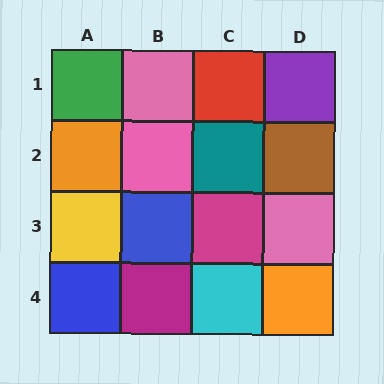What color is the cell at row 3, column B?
Blue.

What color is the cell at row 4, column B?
Magenta.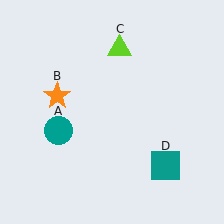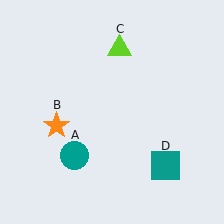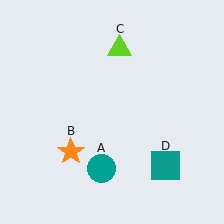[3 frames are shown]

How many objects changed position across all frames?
2 objects changed position: teal circle (object A), orange star (object B).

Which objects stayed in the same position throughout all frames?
Lime triangle (object C) and teal square (object D) remained stationary.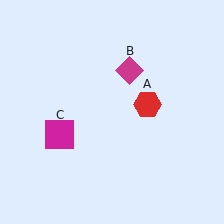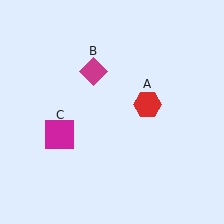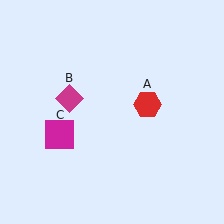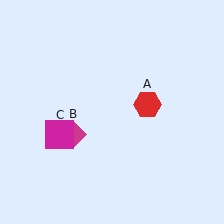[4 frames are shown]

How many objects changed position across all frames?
1 object changed position: magenta diamond (object B).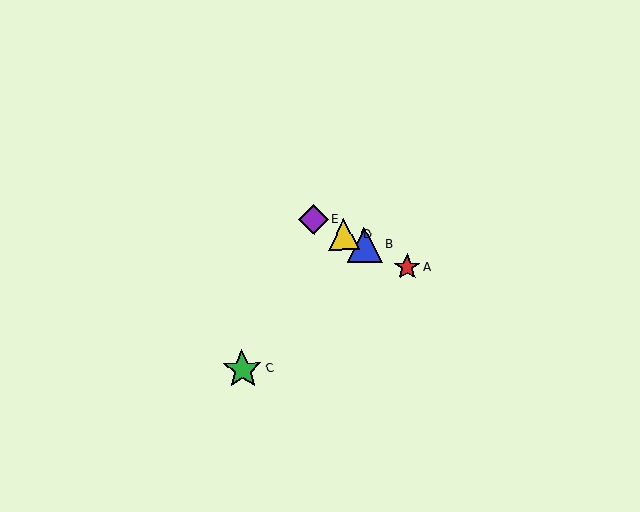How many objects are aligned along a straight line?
4 objects (A, B, D, E) are aligned along a straight line.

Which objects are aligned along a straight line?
Objects A, B, D, E are aligned along a straight line.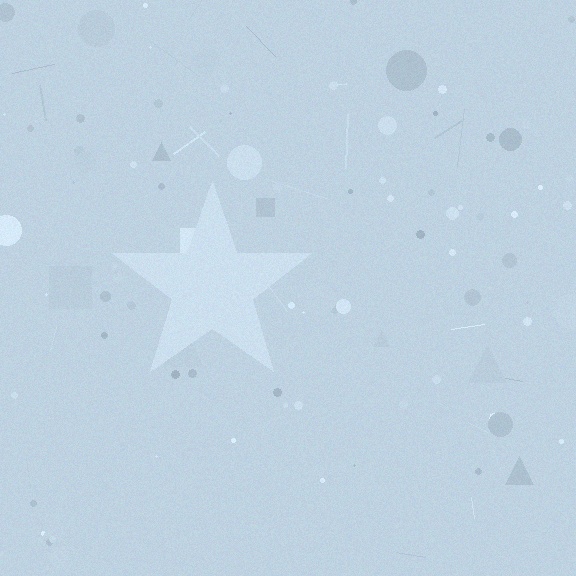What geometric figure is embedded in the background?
A star is embedded in the background.